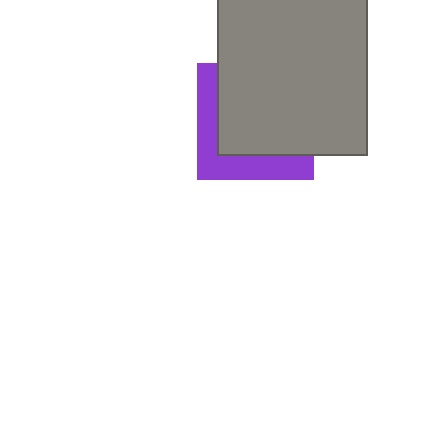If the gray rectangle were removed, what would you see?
You would see the complete purple square.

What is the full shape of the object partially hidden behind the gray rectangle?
The partially hidden object is a purple square.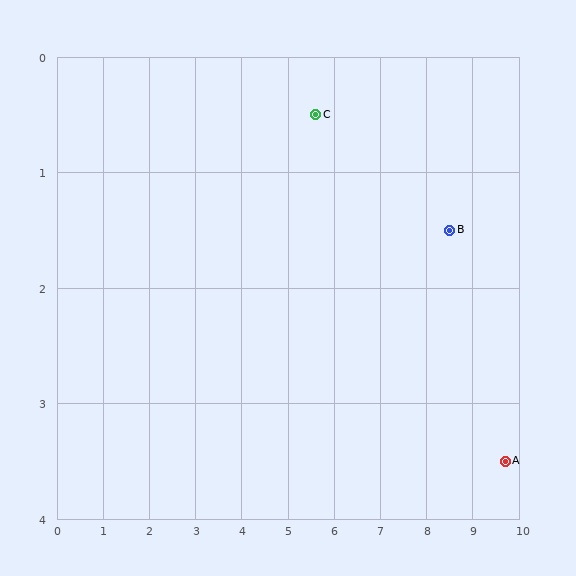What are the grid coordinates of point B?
Point B is at approximately (8.5, 1.5).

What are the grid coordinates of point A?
Point A is at approximately (9.7, 3.5).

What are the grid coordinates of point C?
Point C is at approximately (5.6, 0.5).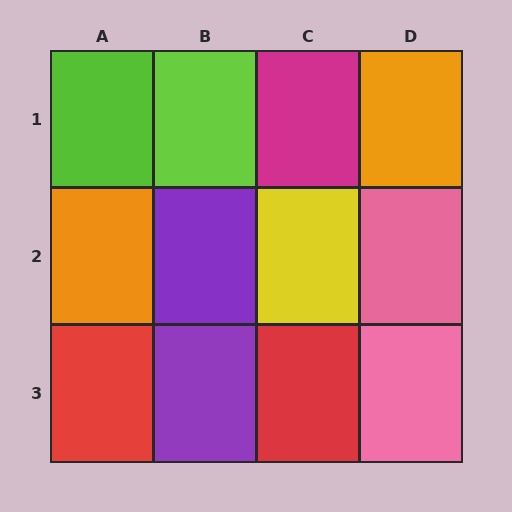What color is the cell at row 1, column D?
Orange.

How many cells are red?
2 cells are red.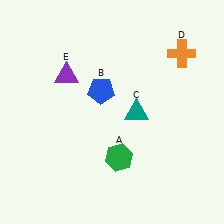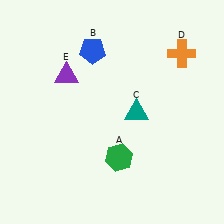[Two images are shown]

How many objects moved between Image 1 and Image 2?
1 object moved between the two images.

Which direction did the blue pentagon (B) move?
The blue pentagon (B) moved up.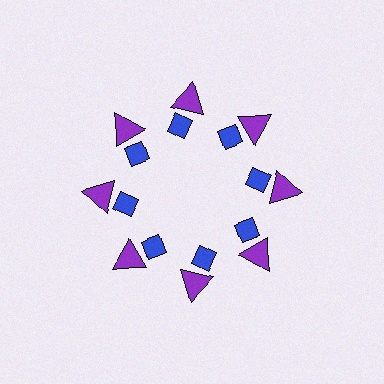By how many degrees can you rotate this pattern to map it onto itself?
The pattern maps onto itself every 45 degrees of rotation.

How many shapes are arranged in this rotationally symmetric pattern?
There are 16 shapes, arranged in 8 groups of 2.